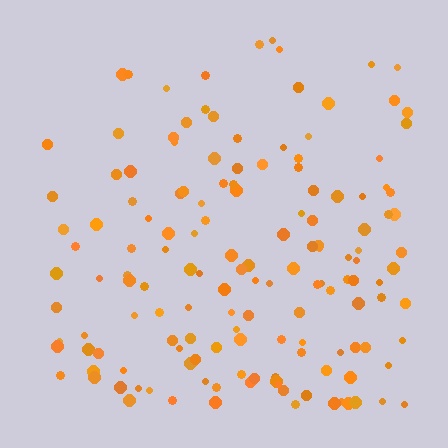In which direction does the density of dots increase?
From top to bottom, with the bottom side densest.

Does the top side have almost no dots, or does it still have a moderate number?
Still a moderate number, just noticeably fewer than the bottom.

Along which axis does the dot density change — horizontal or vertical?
Vertical.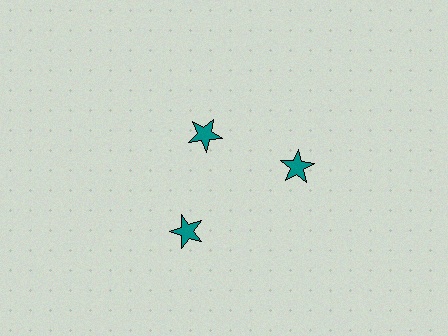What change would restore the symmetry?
The symmetry would be restored by moving it outward, back onto the ring so that all 3 stars sit at equal angles and equal distance from the center.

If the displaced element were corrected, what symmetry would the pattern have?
It would have 3-fold rotational symmetry — the pattern would map onto itself every 120 degrees.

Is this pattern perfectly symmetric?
No. The 3 teal stars are arranged in a ring, but one element near the 11 o'clock position is pulled inward toward the center, breaking the 3-fold rotational symmetry.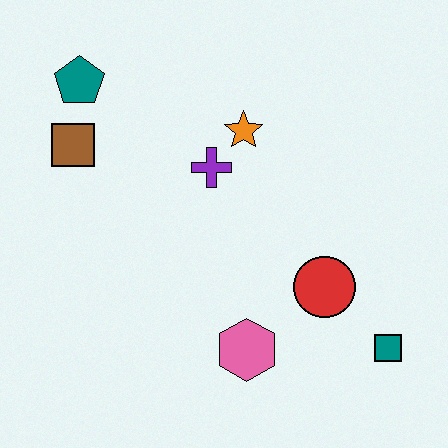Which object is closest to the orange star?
The purple cross is closest to the orange star.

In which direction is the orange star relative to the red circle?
The orange star is above the red circle.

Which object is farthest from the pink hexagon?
The teal pentagon is farthest from the pink hexagon.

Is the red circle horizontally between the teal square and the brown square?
Yes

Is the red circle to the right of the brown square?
Yes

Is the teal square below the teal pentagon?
Yes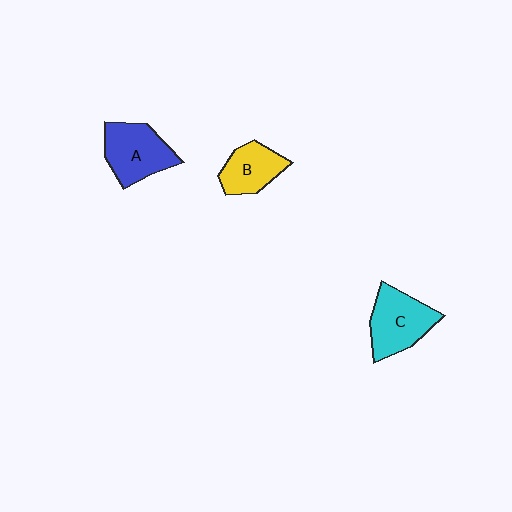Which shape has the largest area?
Shape C (cyan).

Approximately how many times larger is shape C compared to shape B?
Approximately 1.3 times.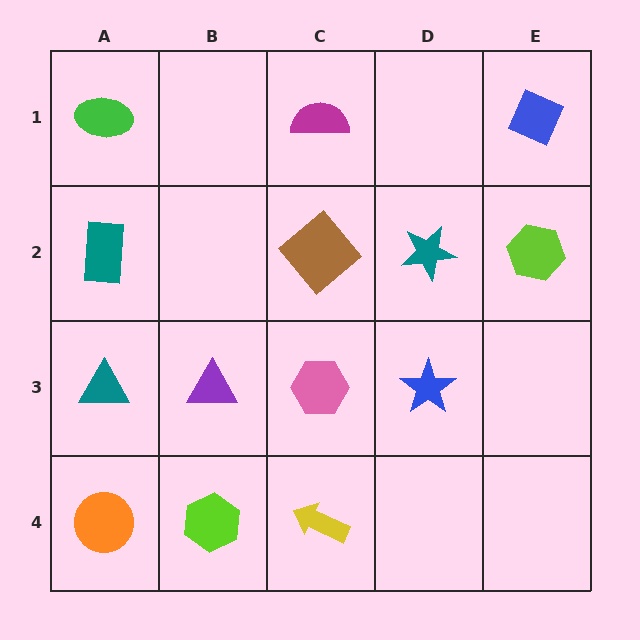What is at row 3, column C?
A pink hexagon.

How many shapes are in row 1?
3 shapes.